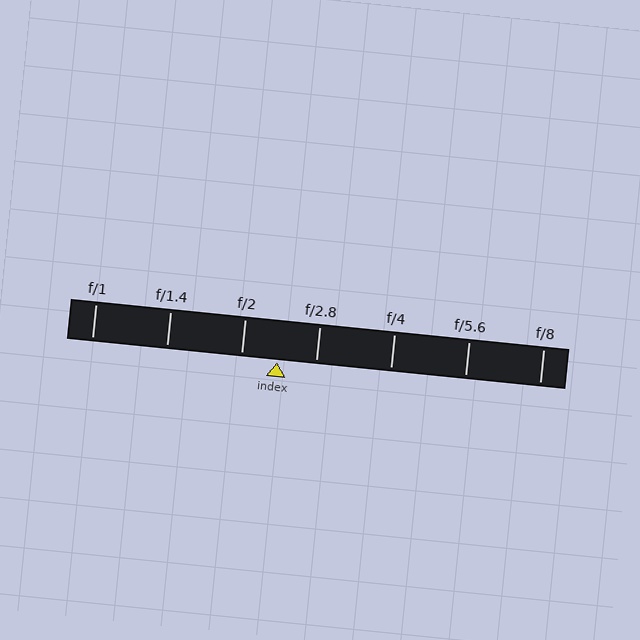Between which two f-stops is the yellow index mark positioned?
The index mark is between f/2 and f/2.8.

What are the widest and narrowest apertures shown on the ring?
The widest aperture shown is f/1 and the narrowest is f/8.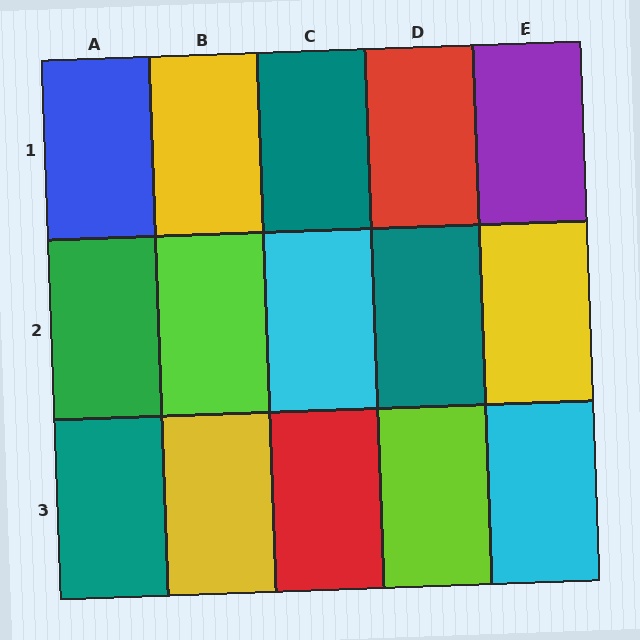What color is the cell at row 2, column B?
Lime.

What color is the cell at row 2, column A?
Green.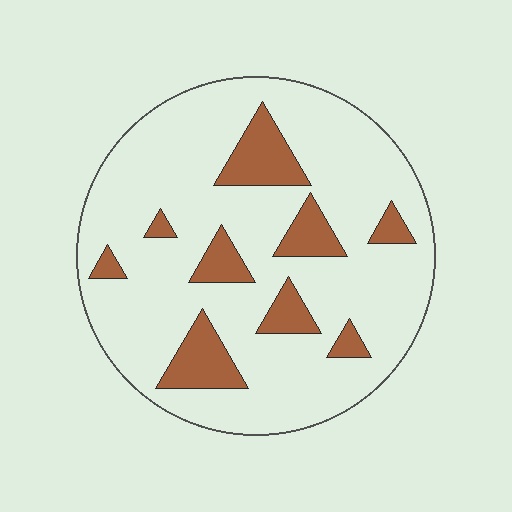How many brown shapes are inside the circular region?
9.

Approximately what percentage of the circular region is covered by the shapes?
Approximately 20%.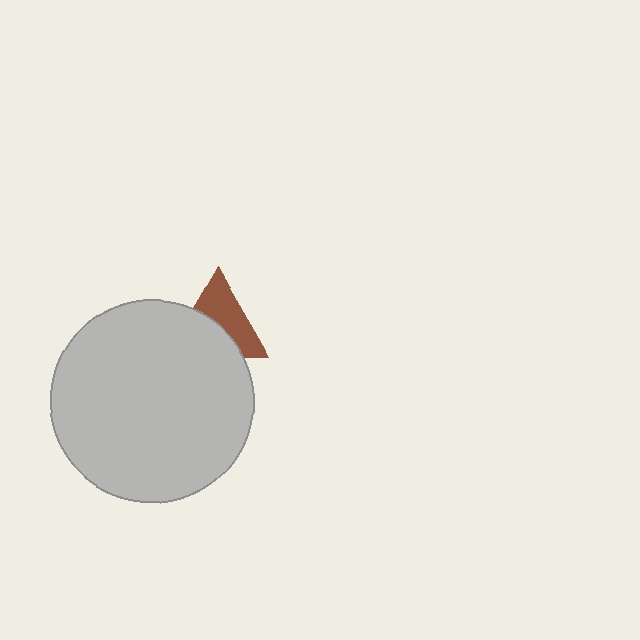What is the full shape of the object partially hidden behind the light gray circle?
The partially hidden object is a brown triangle.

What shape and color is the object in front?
The object in front is a light gray circle.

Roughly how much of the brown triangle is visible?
About half of it is visible (roughly 52%).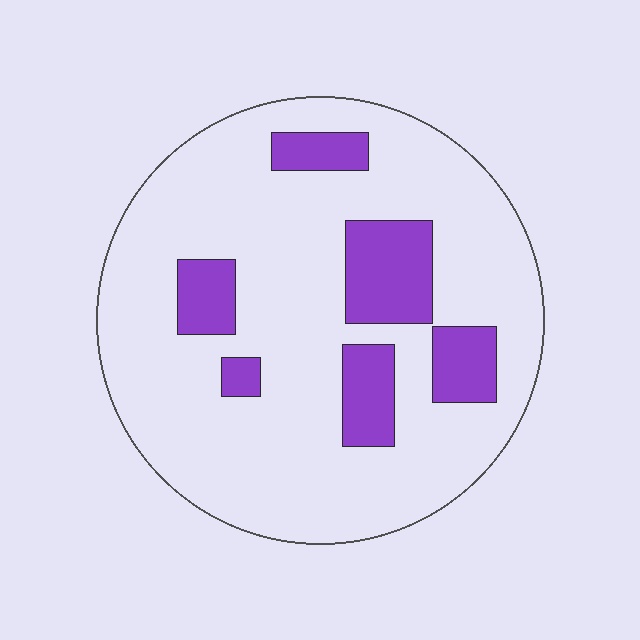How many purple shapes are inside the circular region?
6.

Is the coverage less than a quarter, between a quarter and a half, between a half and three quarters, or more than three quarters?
Less than a quarter.